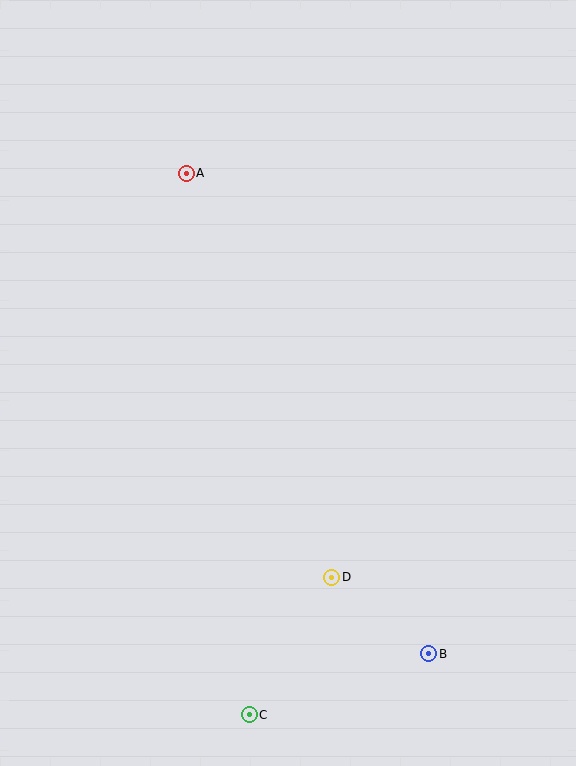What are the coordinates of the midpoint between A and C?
The midpoint between A and C is at (218, 444).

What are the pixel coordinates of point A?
Point A is at (186, 173).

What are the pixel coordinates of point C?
Point C is at (249, 715).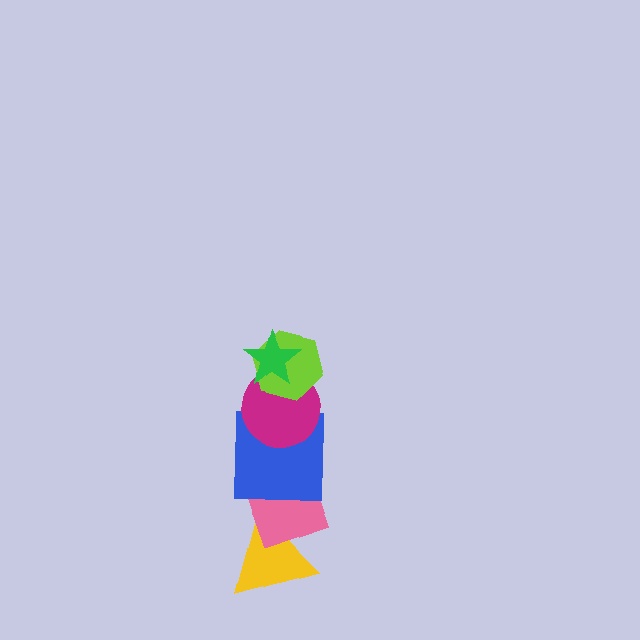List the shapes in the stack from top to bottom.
From top to bottom: the green star, the lime hexagon, the magenta circle, the blue square, the pink diamond, the yellow triangle.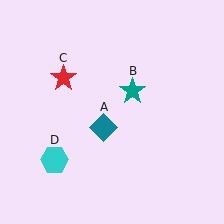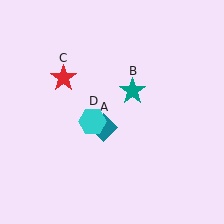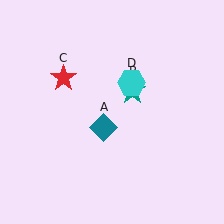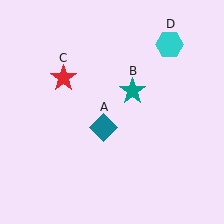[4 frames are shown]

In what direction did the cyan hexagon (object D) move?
The cyan hexagon (object D) moved up and to the right.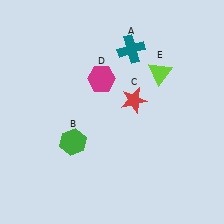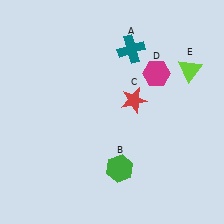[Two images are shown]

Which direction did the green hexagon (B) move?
The green hexagon (B) moved right.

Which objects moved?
The objects that moved are: the green hexagon (B), the magenta hexagon (D), the lime triangle (E).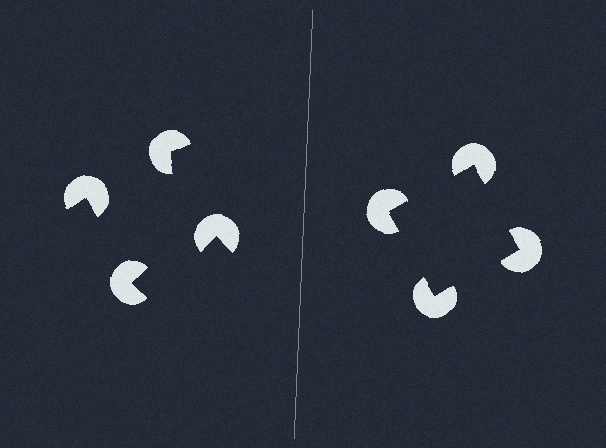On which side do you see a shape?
An illusory square appears on the right side. On the left side the wedge cuts are rotated, so no coherent shape forms.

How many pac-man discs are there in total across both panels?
8 — 4 on each side.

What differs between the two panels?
The pac-man discs are positioned identically on both sides; only the wedge orientations differ. On the right they align to a square; on the left they are misaligned.